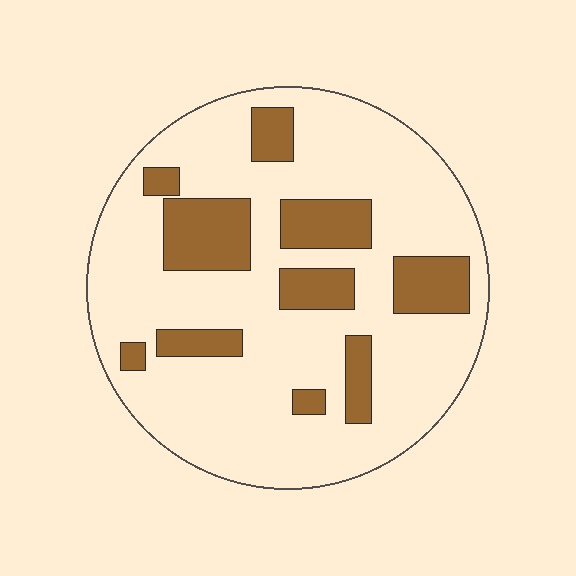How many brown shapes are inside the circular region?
10.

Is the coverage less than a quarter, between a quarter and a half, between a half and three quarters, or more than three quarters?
Less than a quarter.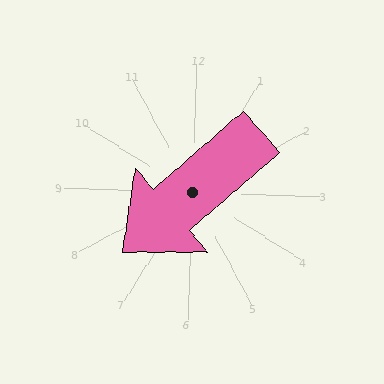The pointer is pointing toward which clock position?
Roughly 8 o'clock.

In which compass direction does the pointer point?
Southwest.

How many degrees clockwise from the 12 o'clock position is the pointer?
Approximately 227 degrees.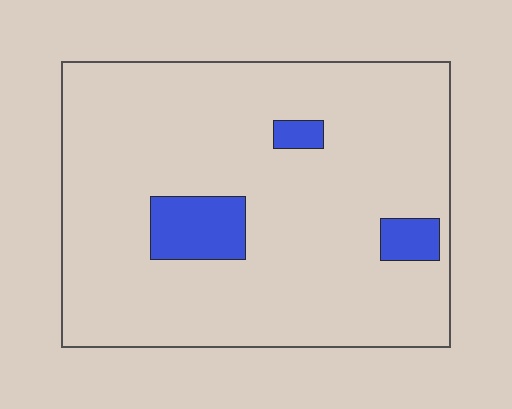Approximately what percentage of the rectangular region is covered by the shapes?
Approximately 10%.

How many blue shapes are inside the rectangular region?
3.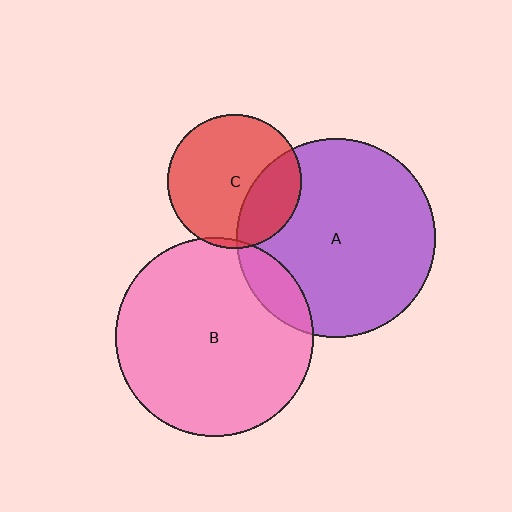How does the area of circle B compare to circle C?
Approximately 2.2 times.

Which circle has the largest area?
Circle A (purple).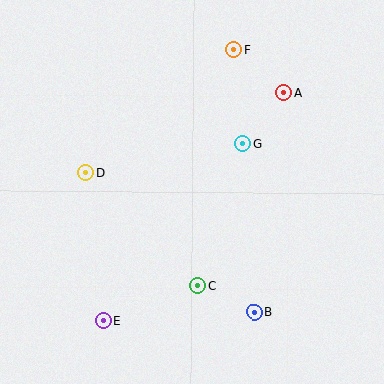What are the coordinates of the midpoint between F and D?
The midpoint between F and D is at (160, 111).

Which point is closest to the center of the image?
Point G at (243, 144) is closest to the center.